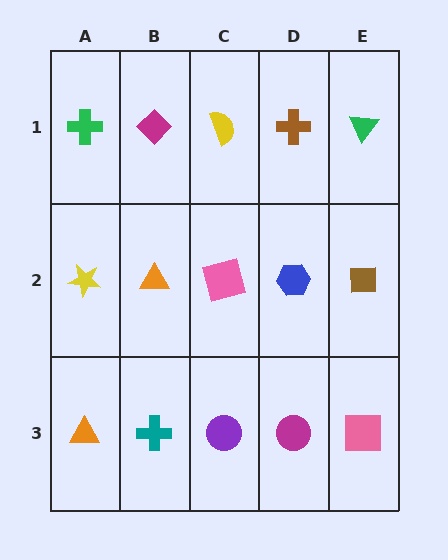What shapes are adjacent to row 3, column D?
A blue hexagon (row 2, column D), a purple circle (row 3, column C), a pink square (row 3, column E).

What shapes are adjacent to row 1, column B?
An orange triangle (row 2, column B), a green cross (row 1, column A), a yellow semicircle (row 1, column C).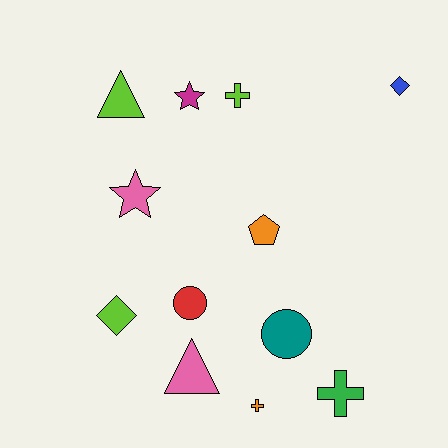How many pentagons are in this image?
There is 1 pentagon.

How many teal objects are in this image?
There is 1 teal object.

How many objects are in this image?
There are 12 objects.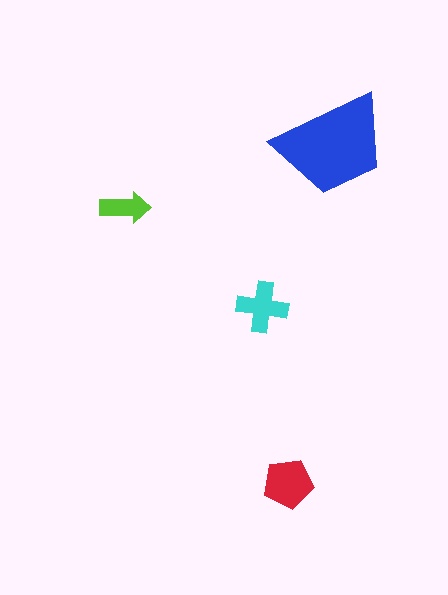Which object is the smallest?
The lime arrow.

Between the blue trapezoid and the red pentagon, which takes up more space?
The blue trapezoid.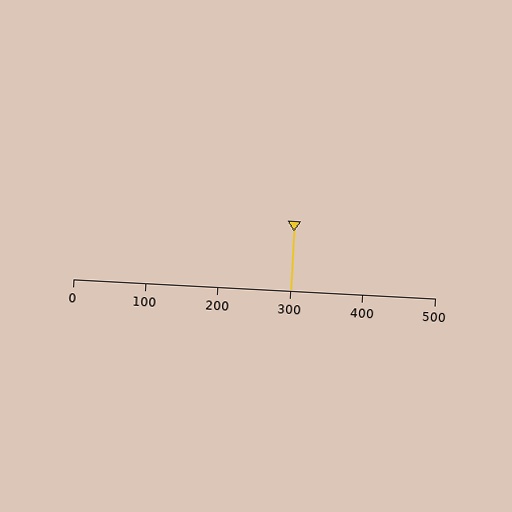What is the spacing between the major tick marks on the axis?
The major ticks are spaced 100 apart.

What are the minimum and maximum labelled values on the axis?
The axis runs from 0 to 500.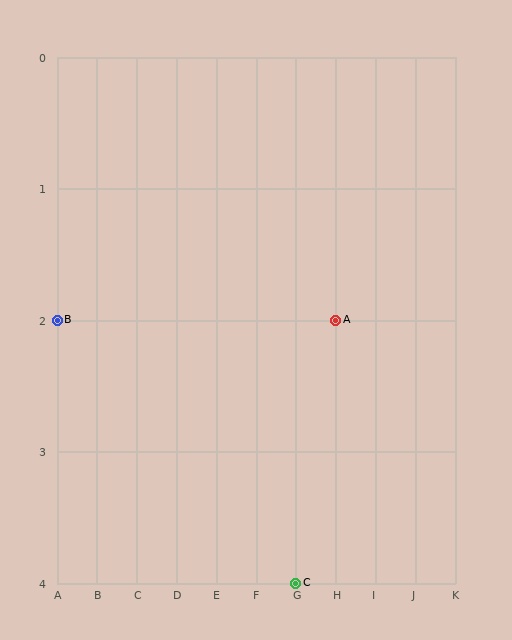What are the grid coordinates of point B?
Point B is at grid coordinates (A, 2).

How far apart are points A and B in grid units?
Points A and B are 7 columns apart.